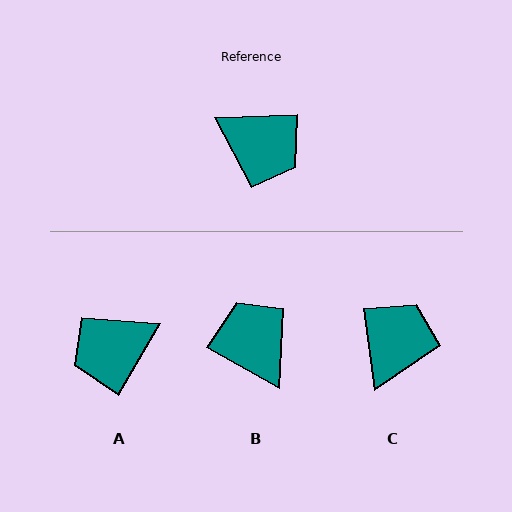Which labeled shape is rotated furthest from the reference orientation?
B, about 149 degrees away.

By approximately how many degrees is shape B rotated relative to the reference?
Approximately 149 degrees counter-clockwise.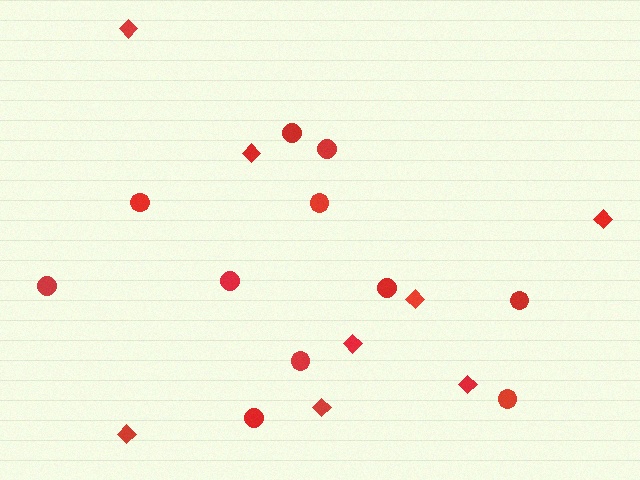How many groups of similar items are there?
There are 2 groups: one group of circles (11) and one group of diamonds (8).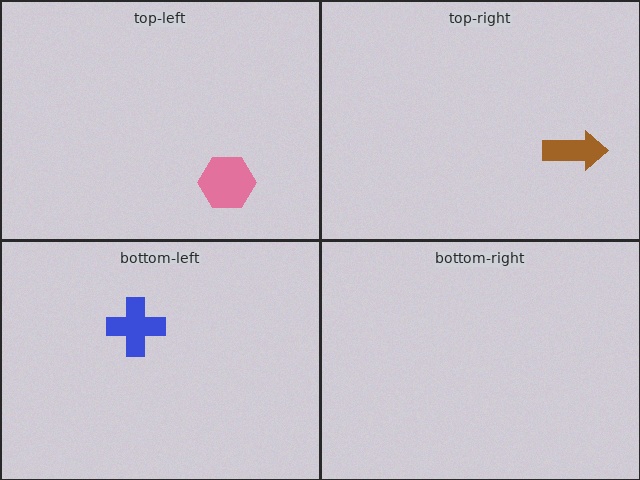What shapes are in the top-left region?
The pink hexagon.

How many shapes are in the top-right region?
1.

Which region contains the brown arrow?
The top-right region.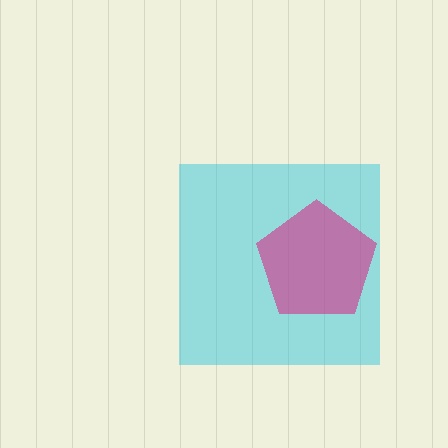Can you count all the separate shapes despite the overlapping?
Yes, there are 2 separate shapes.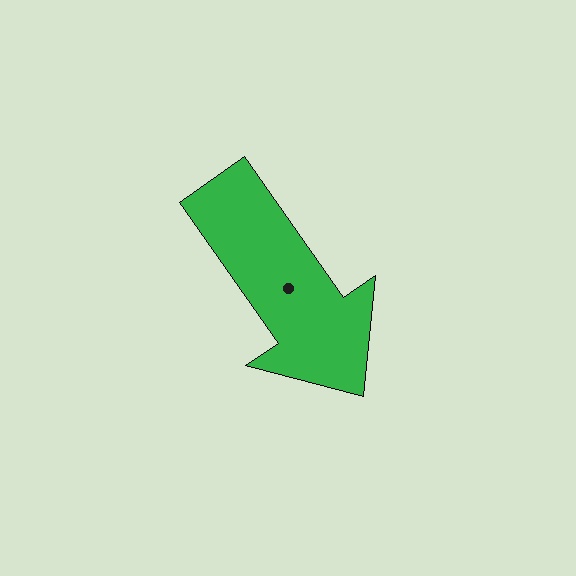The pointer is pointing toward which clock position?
Roughly 5 o'clock.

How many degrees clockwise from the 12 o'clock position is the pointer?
Approximately 145 degrees.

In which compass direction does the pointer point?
Southeast.